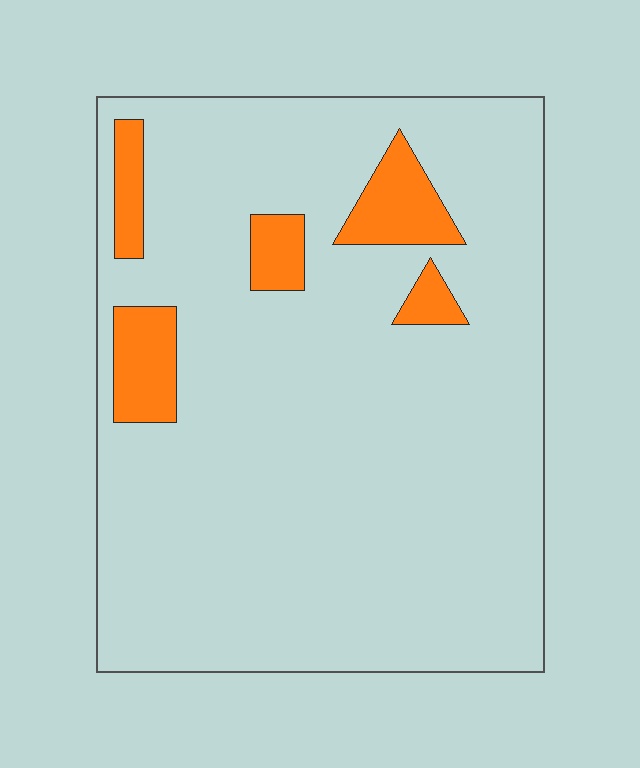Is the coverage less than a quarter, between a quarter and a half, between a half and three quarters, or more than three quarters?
Less than a quarter.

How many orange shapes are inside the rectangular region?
5.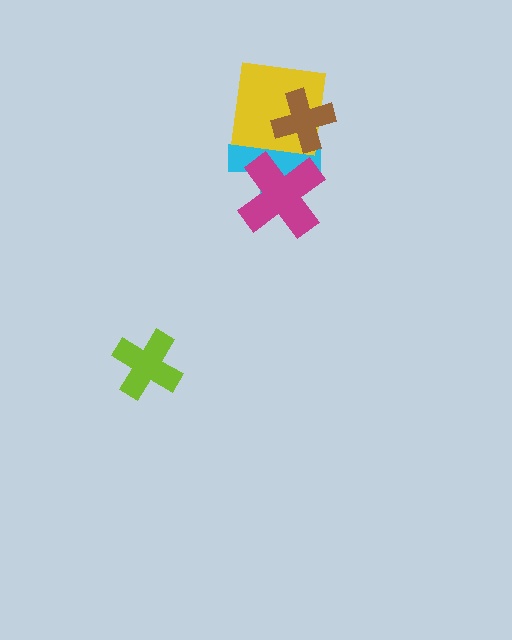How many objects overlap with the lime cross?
0 objects overlap with the lime cross.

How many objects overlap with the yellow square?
2 objects overlap with the yellow square.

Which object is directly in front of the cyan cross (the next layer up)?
The magenta cross is directly in front of the cyan cross.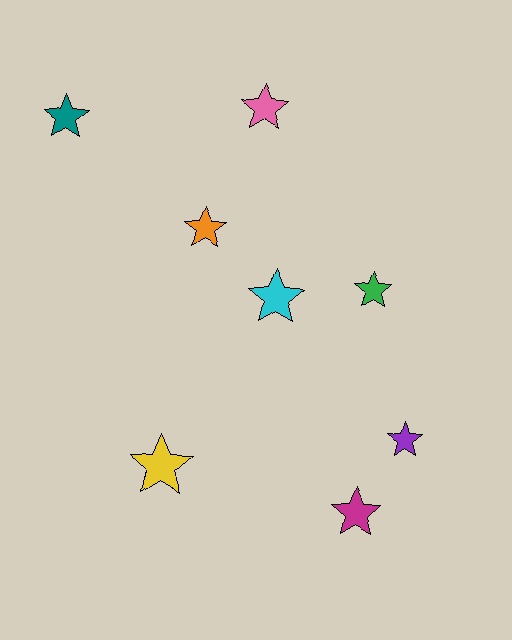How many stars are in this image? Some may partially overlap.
There are 8 stars.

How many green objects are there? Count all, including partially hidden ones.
There is 1 green object.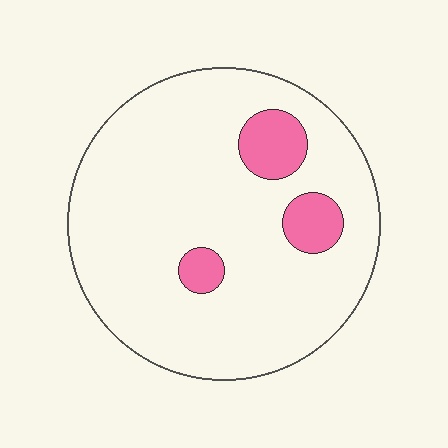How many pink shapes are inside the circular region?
3.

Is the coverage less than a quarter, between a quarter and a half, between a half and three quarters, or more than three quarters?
Less than a quarter.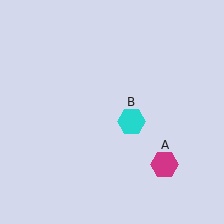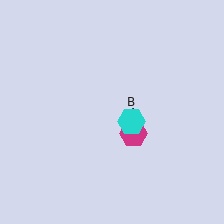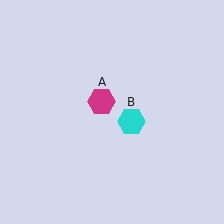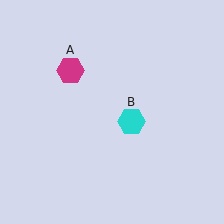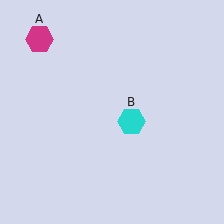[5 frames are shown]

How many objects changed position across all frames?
1 object changed position: magenta hexagon (object A).